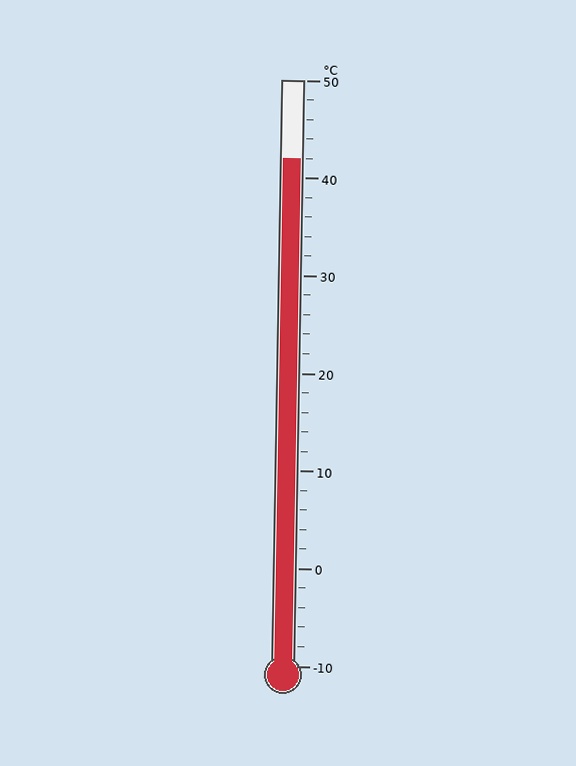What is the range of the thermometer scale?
The thermometer scale ranges from -10°C to 50°C.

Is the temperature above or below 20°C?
The temperature is above 20°C.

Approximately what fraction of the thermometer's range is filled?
The thermometer is filled to approximately 85% of its range.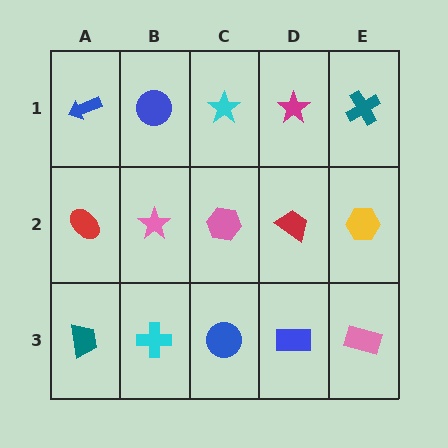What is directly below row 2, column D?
A blue rectangle.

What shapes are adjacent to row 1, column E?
A yellow hexagon (row 2, column E), a magenta star (row 1, column D).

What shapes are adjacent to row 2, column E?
A teal cross (row 1, column E), a pink rectangle (row 3, column E), a red trapezoid (row 2, column D).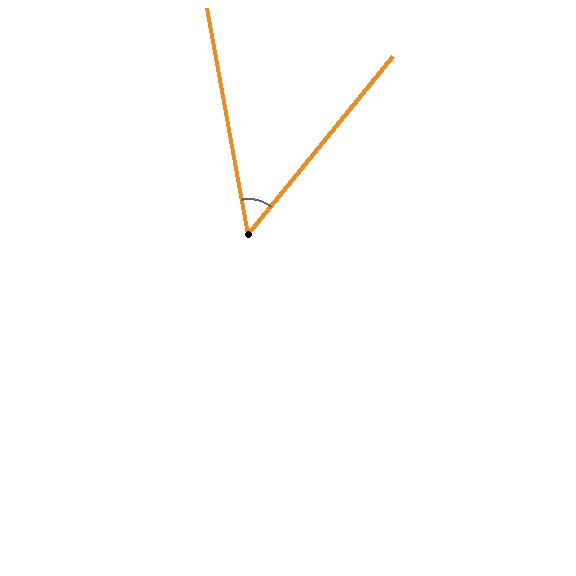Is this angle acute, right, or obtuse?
It is acute.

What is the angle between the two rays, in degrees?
Approximately 49 degrees.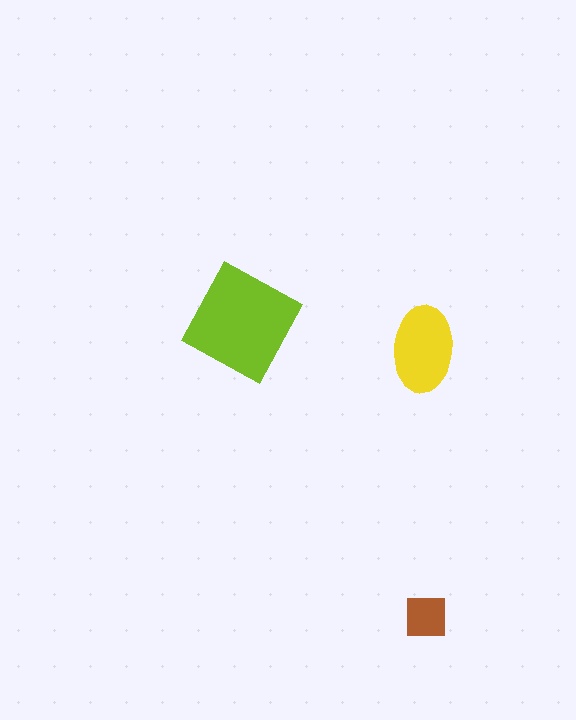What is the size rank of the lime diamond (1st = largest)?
1st.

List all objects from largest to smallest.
The lime diamond, the yellow ellipse, the brown square.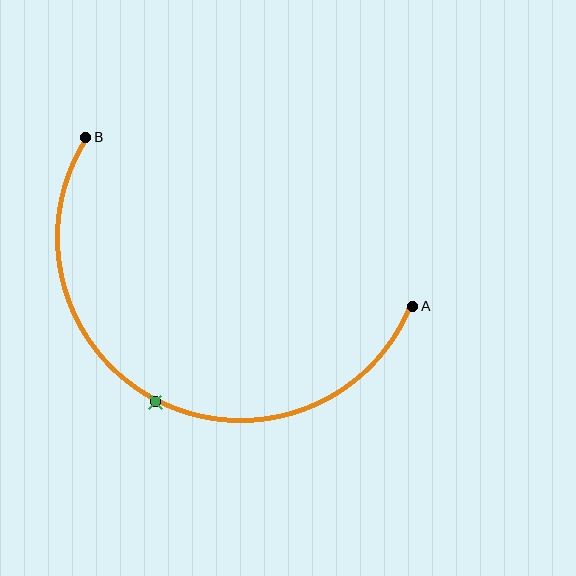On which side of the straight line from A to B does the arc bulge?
The arc bulges below the straight line connecting A and B.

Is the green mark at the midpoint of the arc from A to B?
Yes. The green mark lies on the arc at equal arc-length from both A and B — it is the arc midpoint.